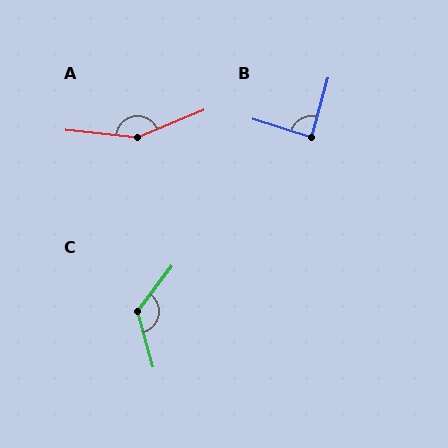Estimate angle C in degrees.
Approximately 127 degrees.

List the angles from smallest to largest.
B (88°), C (127°), A (152°).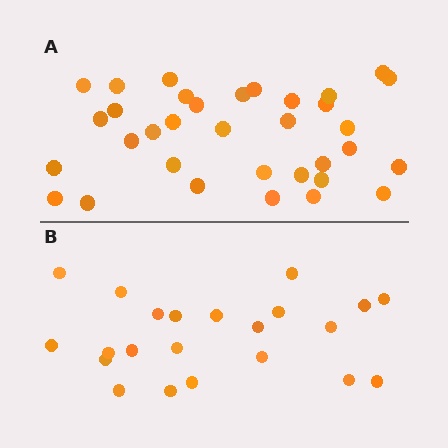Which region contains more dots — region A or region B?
Region A (the top region) has more dots.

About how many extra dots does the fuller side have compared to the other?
Region A has roughly 12 or so more dots than region B.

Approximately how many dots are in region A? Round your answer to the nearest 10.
About 30 dots. (The exact count is 34, which rounds to 30.)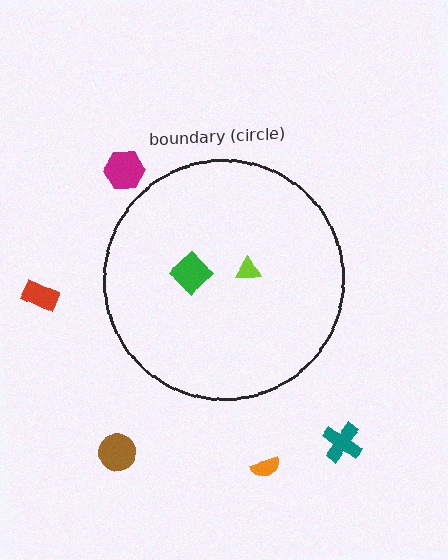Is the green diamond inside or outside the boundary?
Inside.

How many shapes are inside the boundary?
2 inside, 5 outside.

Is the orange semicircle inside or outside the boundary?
Outside.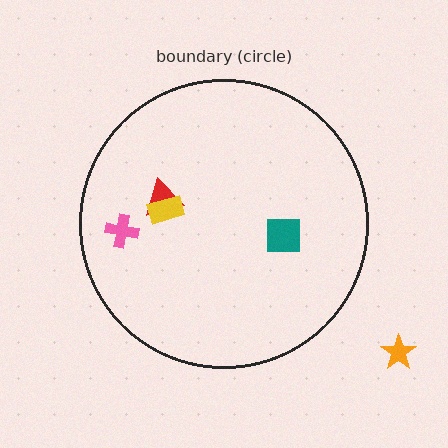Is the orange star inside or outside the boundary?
Outside.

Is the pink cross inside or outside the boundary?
Inside.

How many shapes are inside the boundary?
4 inside, 1 outside.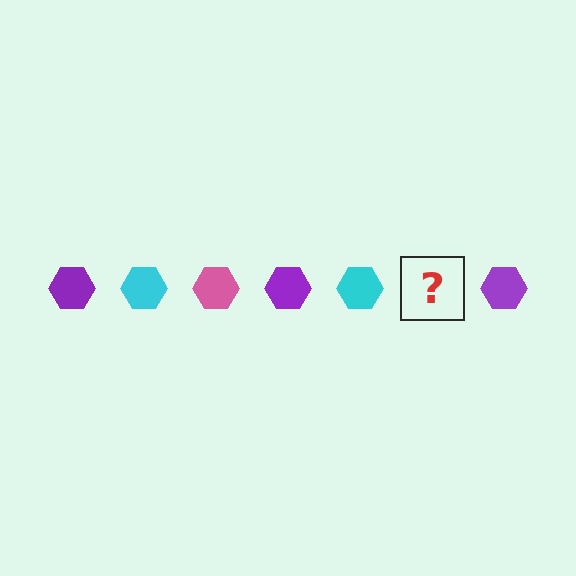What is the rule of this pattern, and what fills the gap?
The rule is that the pattern cycles through purple, cyan, pink hexagons. The gap should be filled with a pink hexagon.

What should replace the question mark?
The question mark should be replaced with a pink hexagon.